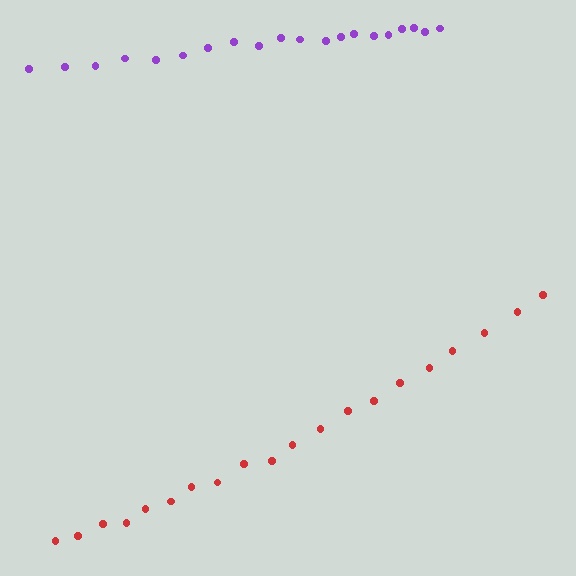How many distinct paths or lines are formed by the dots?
There are 2 distinct paths.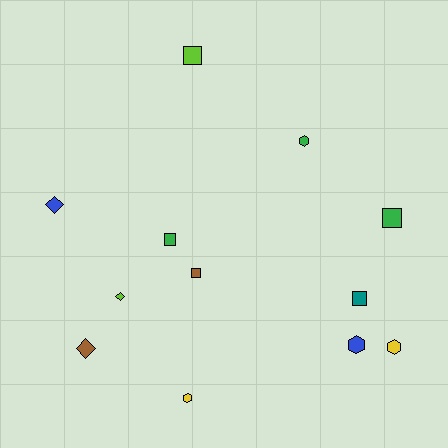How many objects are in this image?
There are 12 objects.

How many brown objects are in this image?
There are 2 brown objects.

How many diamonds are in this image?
There are 3 diamonds.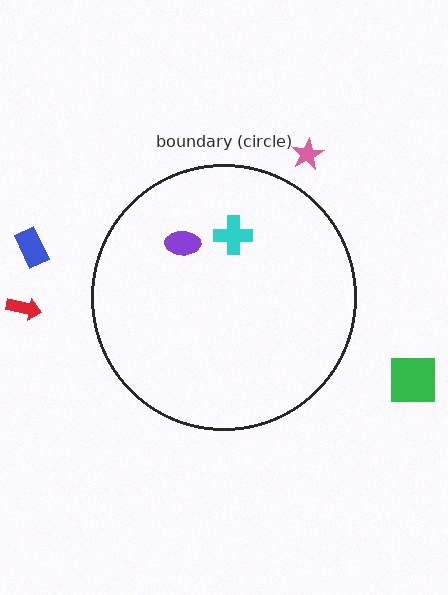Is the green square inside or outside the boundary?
Outside.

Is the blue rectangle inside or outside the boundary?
Outside.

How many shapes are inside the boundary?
2 inside, 4 outside.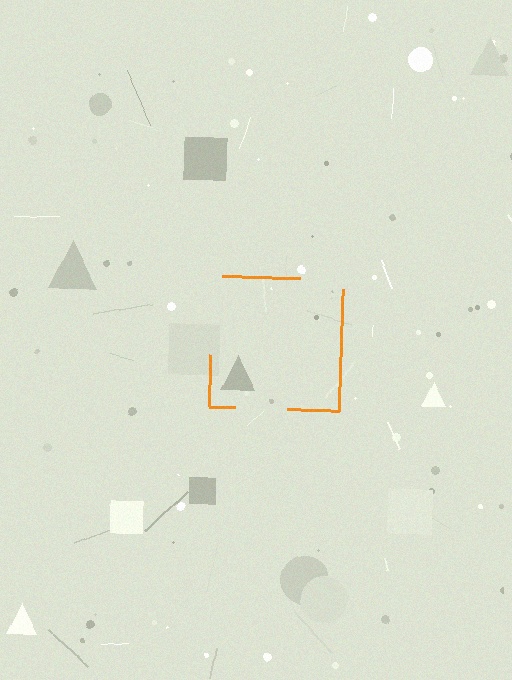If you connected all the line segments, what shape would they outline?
They would outline a square.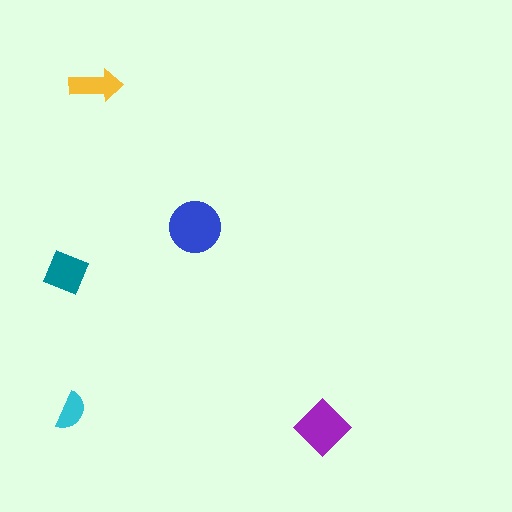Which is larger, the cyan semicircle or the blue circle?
The blue circle.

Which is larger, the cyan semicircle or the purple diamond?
The purple diamond.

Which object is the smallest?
The cyan semicircle.